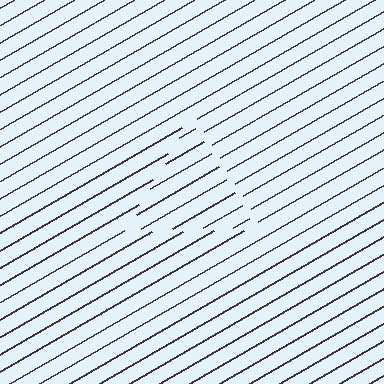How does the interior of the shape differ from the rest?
The interior of the shape contains the same grating, shifted by half a period — the contour is defined by the phase discontinuity where line-ends from the inner and outer gratings abut.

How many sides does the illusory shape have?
3 sides — the line-ends trace a triangle.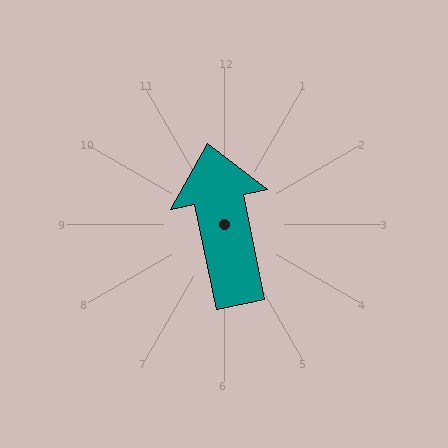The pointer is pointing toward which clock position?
Roughly 12 o'clock.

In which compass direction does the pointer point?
North.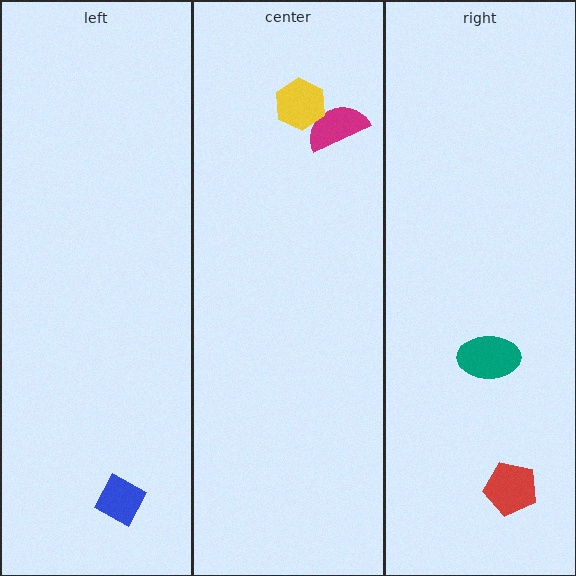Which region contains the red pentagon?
The right region.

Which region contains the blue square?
The left region.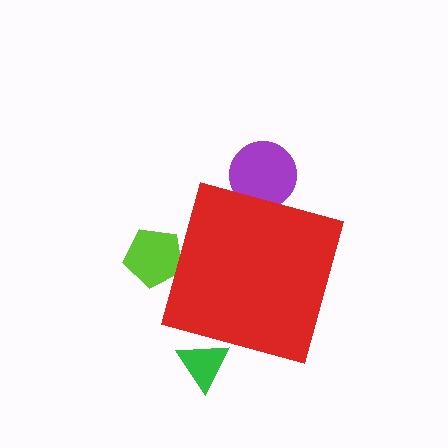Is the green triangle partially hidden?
Yes, the green triangle is partially hidden behind the red diamond.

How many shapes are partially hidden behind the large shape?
3 shapes are partially hidden.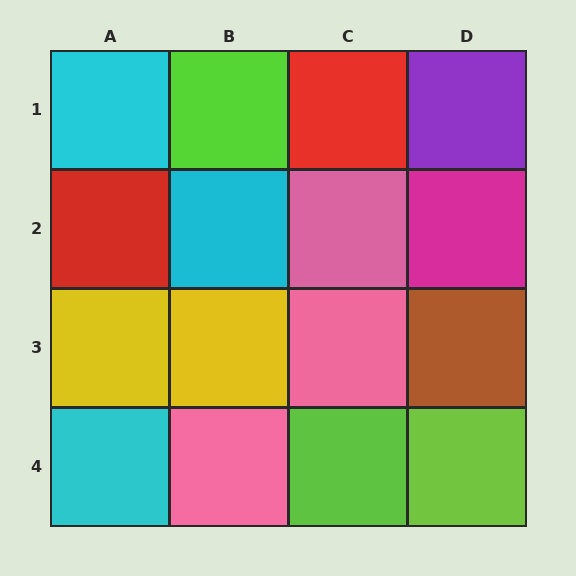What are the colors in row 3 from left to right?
Yellow, yellow, pink, brown.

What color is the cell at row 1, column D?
Purple.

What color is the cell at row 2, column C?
Pink.